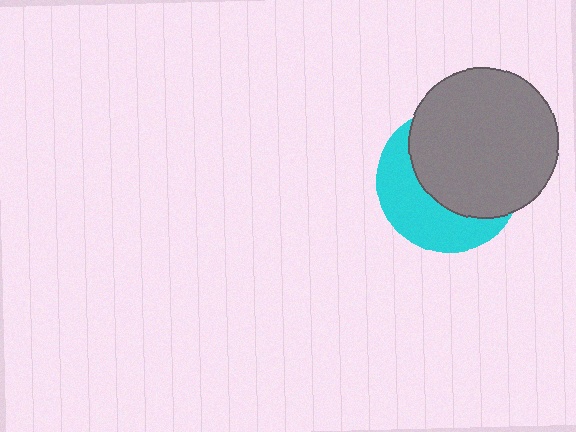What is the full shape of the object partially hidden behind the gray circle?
The partially hidden object is a cyan circle.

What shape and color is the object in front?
The object in front is a gray circle.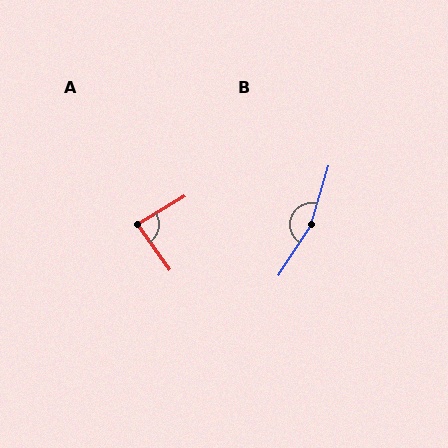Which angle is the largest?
B, at approximately 164 degrees.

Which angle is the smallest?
A, at approximately 85 degrees.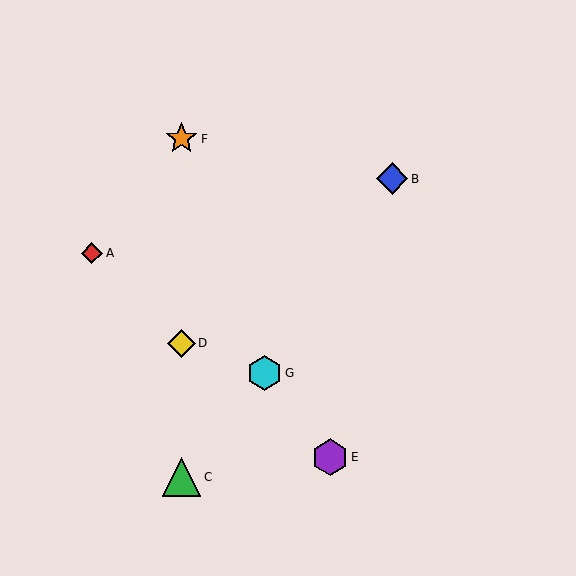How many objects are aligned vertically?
3 objects (C, D, F) are aligned vertically.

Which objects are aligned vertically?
Objects C, D, F are aligned vertically.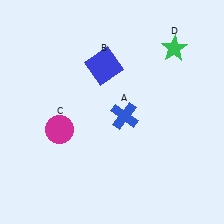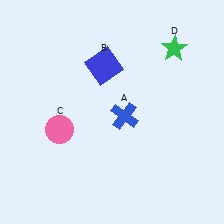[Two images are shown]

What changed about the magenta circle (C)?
In Image 1, C is magenta. In Image 2, it changed to pink.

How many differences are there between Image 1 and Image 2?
There is 1 difference between the two images.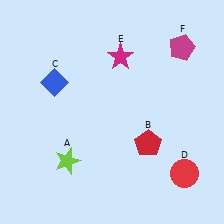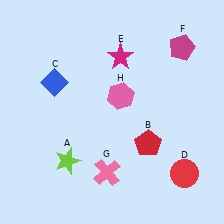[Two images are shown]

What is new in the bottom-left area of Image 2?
A pink cross (G) was added in the bottom-left area of Image 2.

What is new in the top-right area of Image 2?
A pink hexagon (H) was added in the top-right area of Image 2.